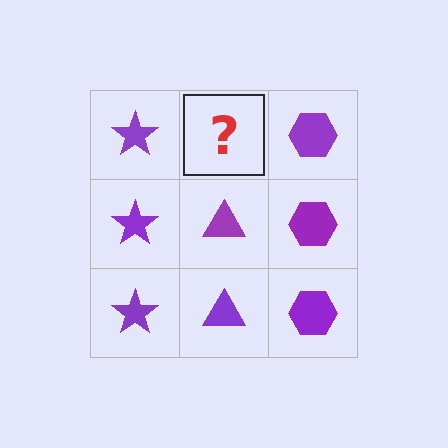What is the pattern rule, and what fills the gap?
The rule is that each column has a consistent shape. The gap should be filled with a purple triangle.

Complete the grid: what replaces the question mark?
The question mark should be replaced with a purple triangle.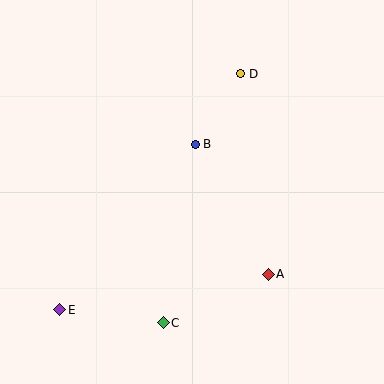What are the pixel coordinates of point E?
Point E is at (60, 310).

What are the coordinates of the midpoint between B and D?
The midpoint between B and D is at (218, 109).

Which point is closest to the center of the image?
Point B at (195, 144) is closest to the center.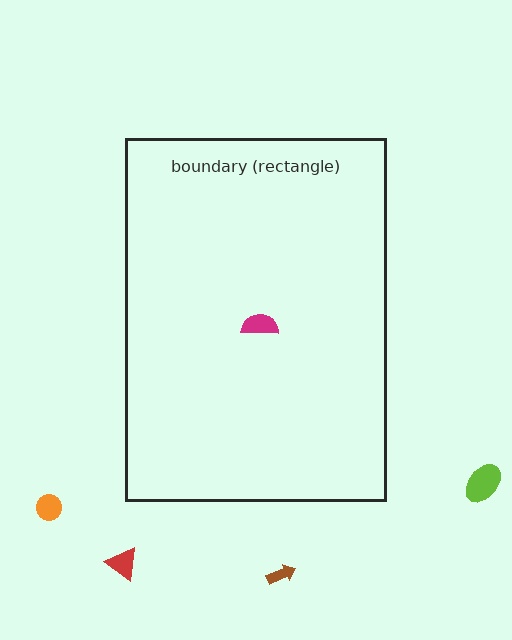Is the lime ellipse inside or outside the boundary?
Outside.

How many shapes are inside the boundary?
1 inside, 4 outside.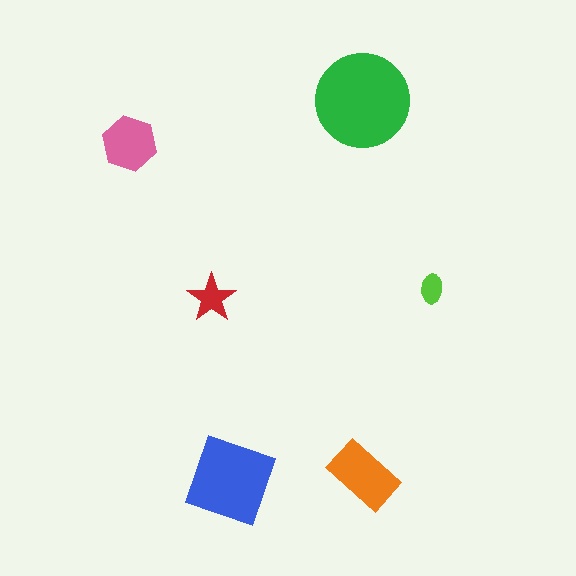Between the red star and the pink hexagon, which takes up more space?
The pink hexagon.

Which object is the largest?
The green circle.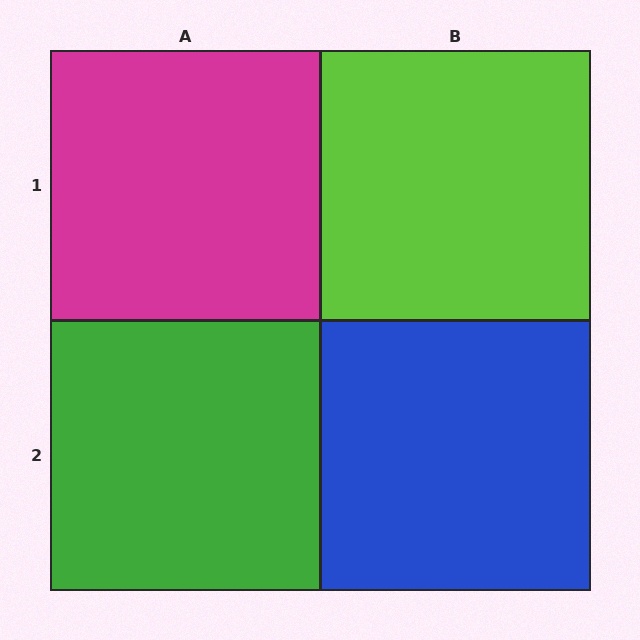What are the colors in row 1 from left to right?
Magenta, lime.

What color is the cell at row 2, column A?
Green.